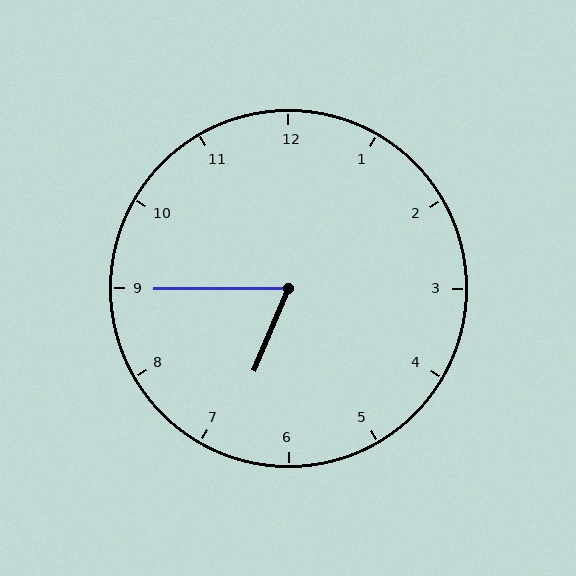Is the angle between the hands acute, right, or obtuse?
It is acute.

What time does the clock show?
6:45.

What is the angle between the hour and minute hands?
Approximately 68 degrees.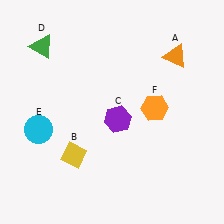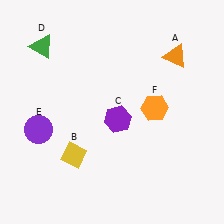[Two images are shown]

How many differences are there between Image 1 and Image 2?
There is 1 difference between the two images.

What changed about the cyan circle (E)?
In Image 1, E is cyan. In Image 2, it changed to purple.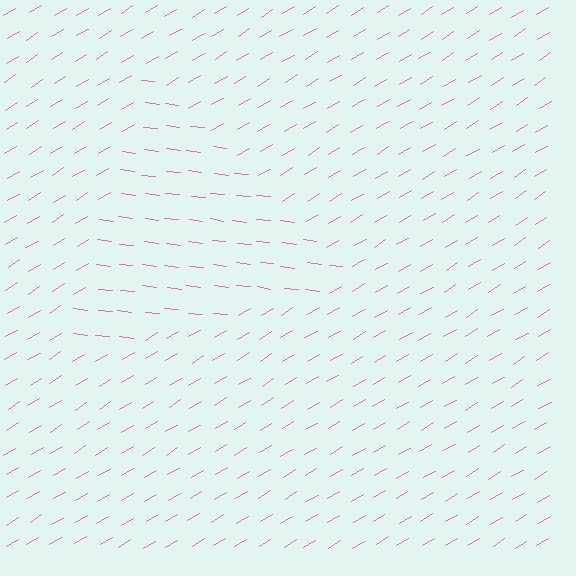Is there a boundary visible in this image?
Yes, there is a texture boundary formed by a change in line orientation.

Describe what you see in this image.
The image is filled with small pink line segments. A triangle region in the image has lines oriented differently from the surrounding lines, creating a visible texture boundary.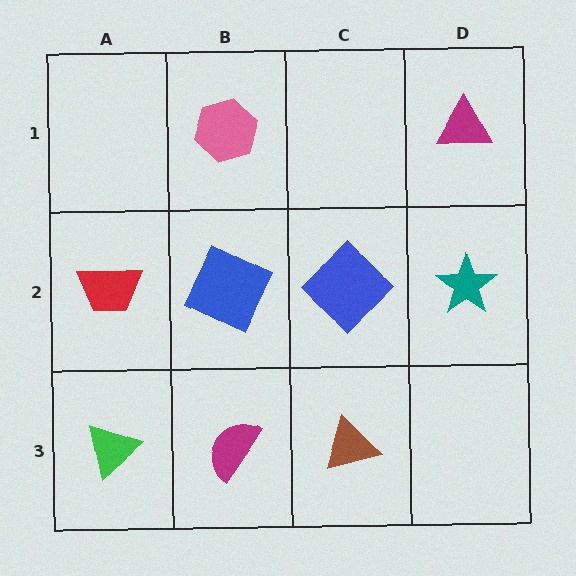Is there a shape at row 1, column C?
No, that cell is empty.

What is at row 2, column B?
A blue square.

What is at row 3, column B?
A magenta semicircle.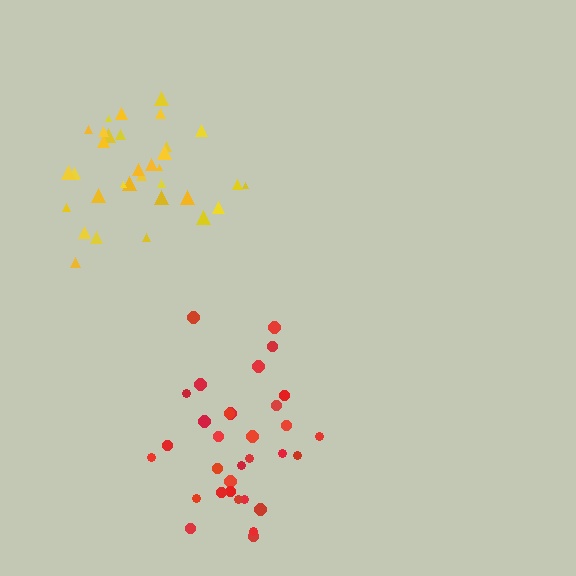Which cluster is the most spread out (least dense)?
Yellow.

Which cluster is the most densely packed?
Red.